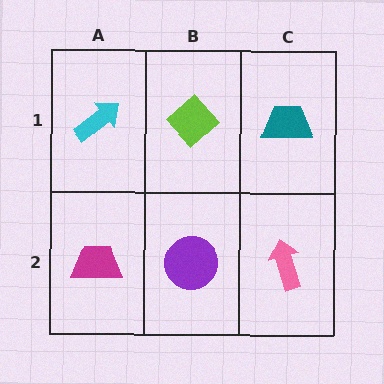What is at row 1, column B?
A lime diamond.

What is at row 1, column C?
A teal trapezoid.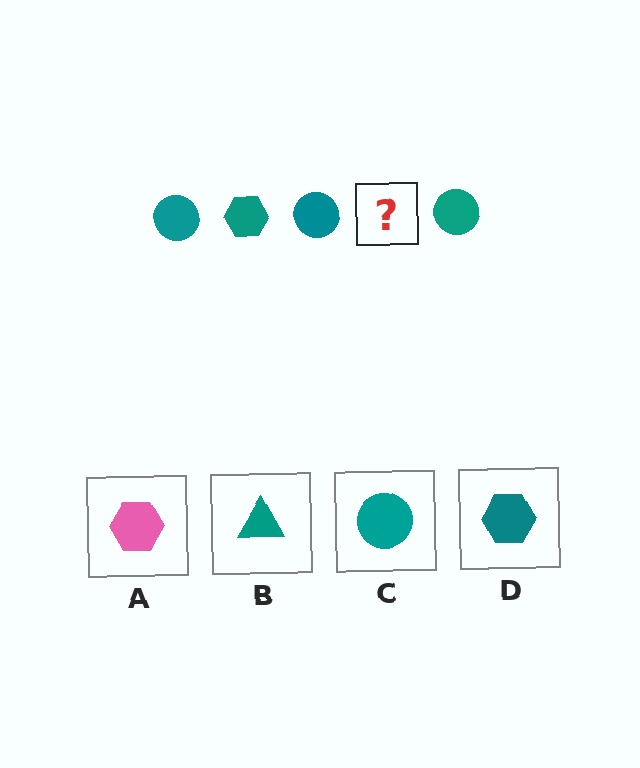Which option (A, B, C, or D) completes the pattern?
D.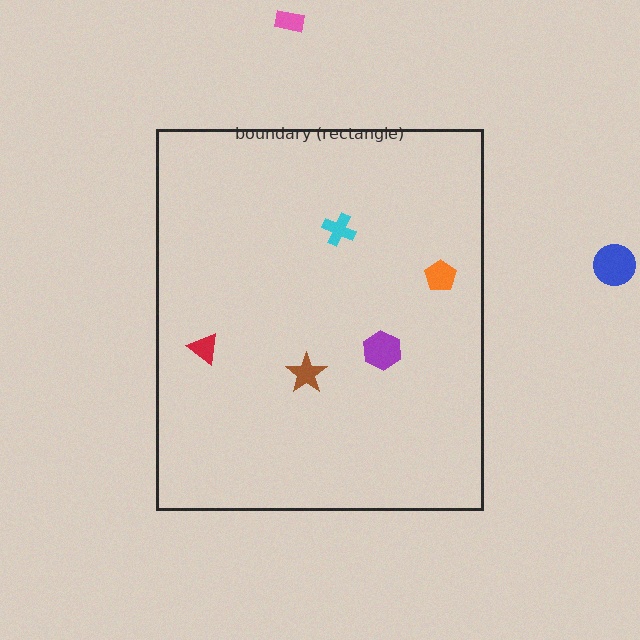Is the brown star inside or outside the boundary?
Inside.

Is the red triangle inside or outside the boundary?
Inside.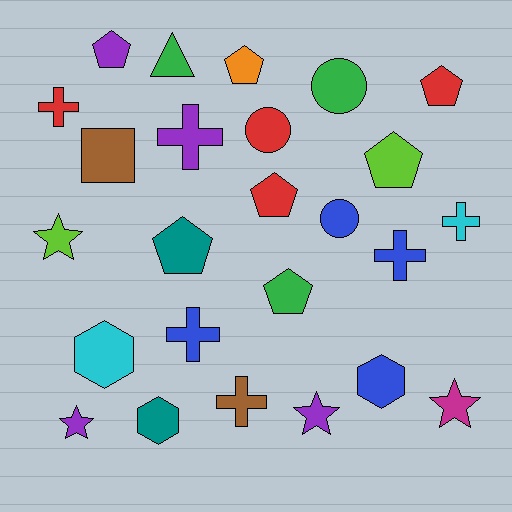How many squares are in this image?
There is 1 square.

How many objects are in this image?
There are 25 objects.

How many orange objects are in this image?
There is 1 orange object.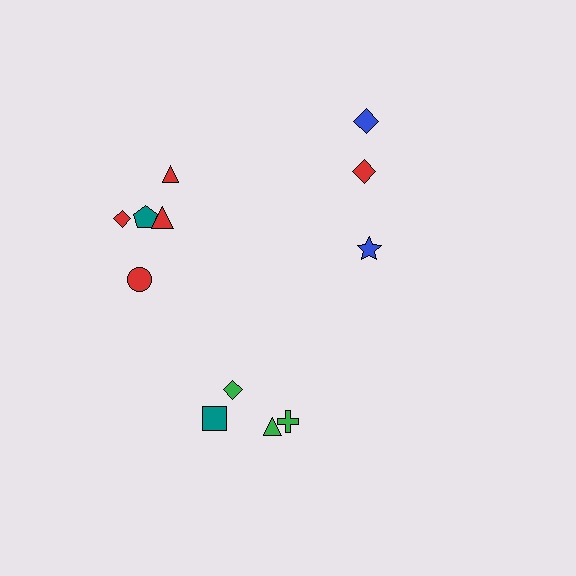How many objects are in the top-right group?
There are 3 objects.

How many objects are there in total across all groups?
There are 12 objects.